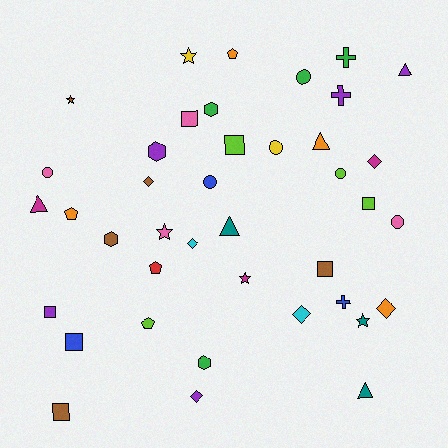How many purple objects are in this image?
There are 5 purple objects.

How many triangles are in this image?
There are 5 triangles.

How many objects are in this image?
There are 40 objects.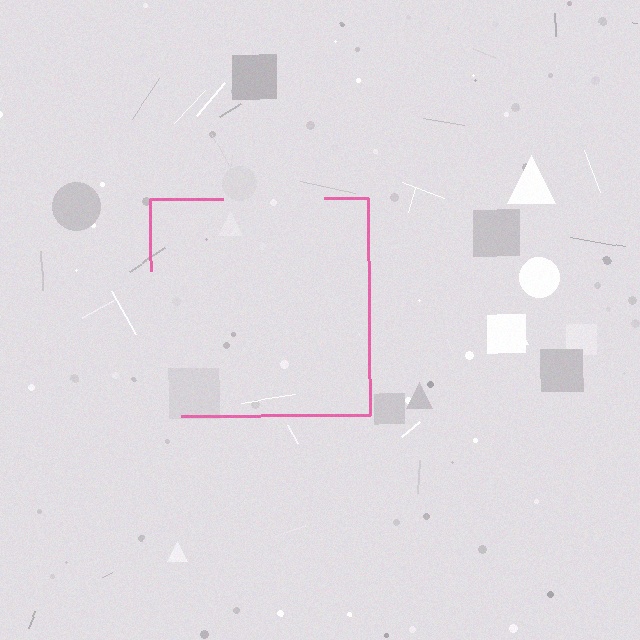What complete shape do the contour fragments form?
The contour fragments form a square.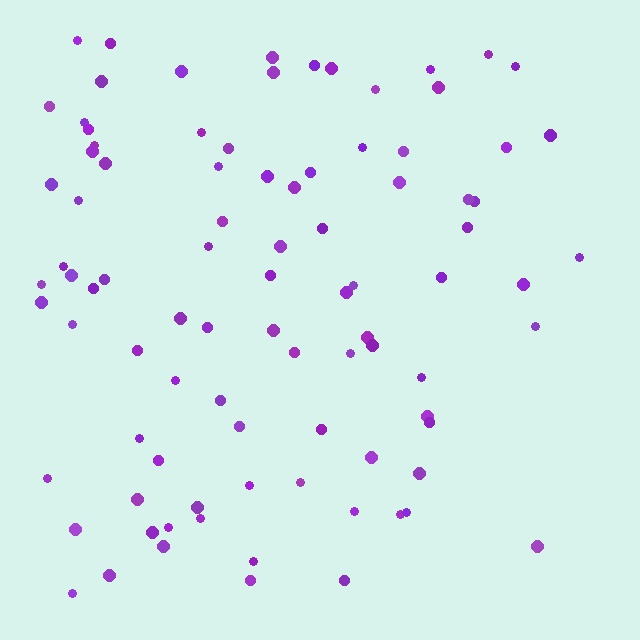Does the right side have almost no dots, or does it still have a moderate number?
Still a moderate number, just noticeably fewer than the left.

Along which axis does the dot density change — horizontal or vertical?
Horizontal.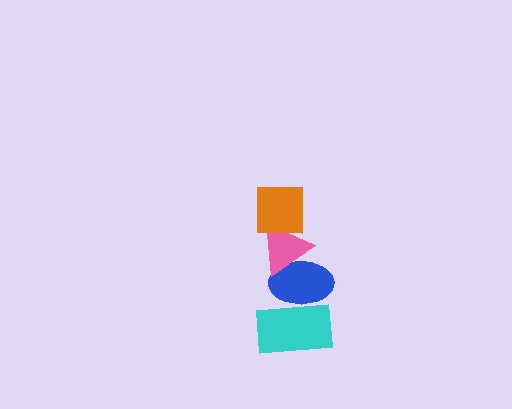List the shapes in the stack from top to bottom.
From top to bottom: the orange square, the pink triangle, the blue ellipse, the cyan rectangle.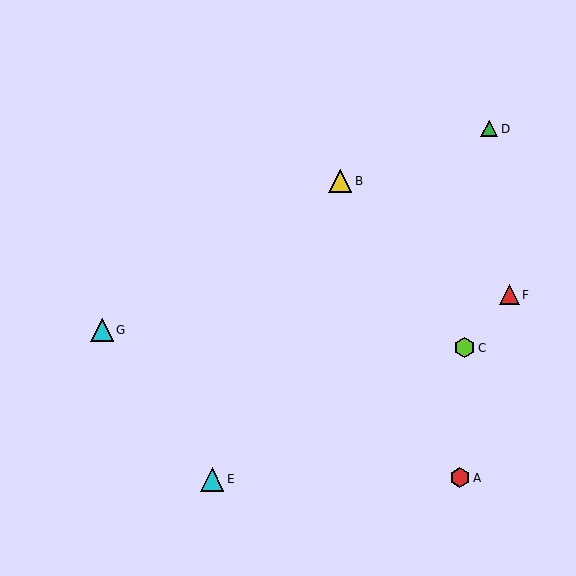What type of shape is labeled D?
Shape D is a green triangle.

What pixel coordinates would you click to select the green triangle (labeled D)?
Click at (489, 129) to select the green triangle D.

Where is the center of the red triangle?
The center of the red triangle is at (510, 295).